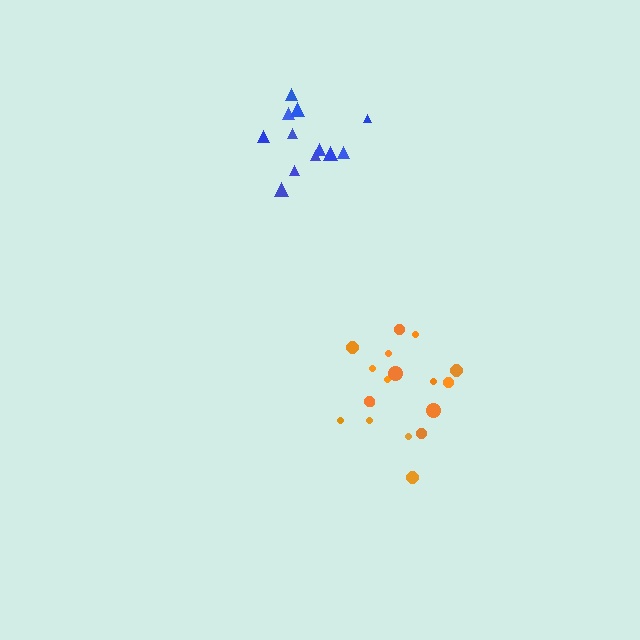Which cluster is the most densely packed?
Blue.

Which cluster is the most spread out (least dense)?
Orange.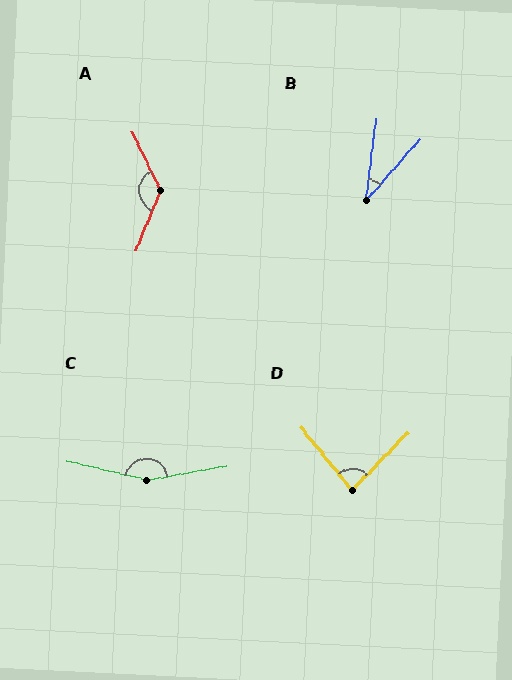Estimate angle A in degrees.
Approximately 132 degrees.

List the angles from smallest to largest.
B (34°), D (83°), A (132°), C (157°).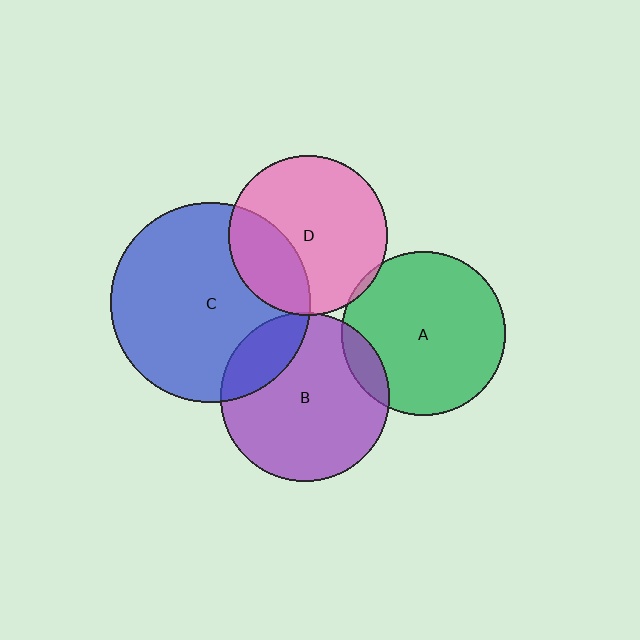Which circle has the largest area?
Circle C (blue).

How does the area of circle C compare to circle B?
Approximately 1.4 times.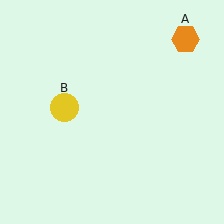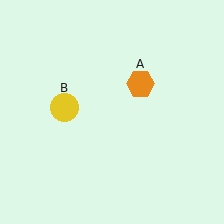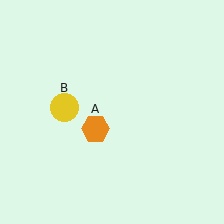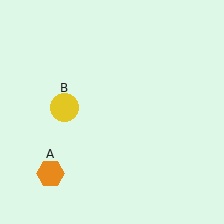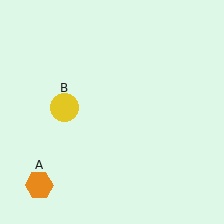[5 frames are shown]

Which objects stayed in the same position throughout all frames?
Yellow circle (object B) remained stationary.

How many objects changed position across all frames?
1 object changed position: orange hexagon (object A).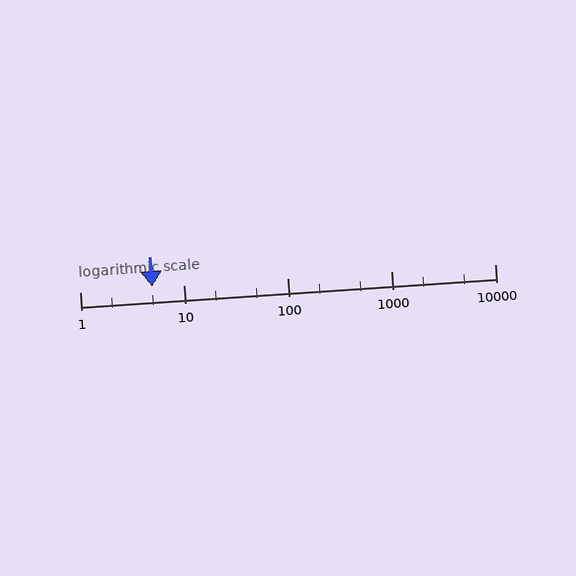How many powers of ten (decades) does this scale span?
The scale spans 4 decades, from 1 to 10000.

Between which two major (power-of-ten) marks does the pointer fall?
The pointer is between 1 and 10.